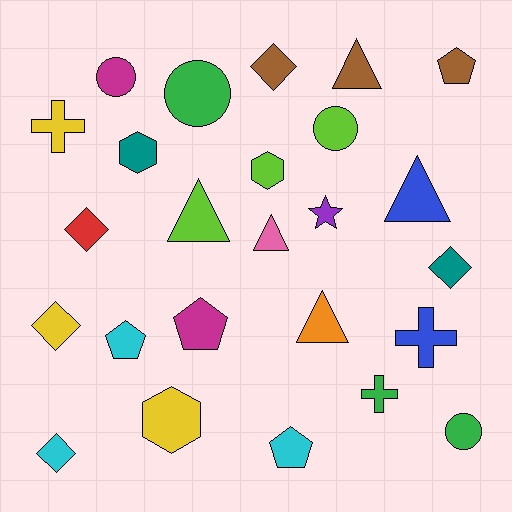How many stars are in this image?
There is 1 star.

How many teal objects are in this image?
There are 2 teal objects.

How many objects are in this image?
There are 25 objects.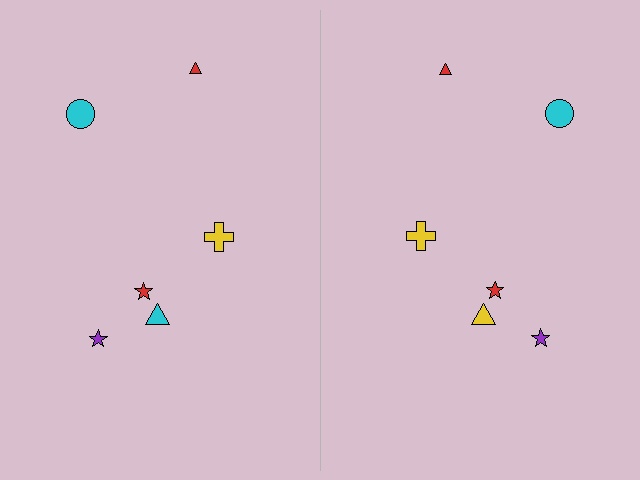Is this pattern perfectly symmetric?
No, the pattern is not perfectly symmetric. The yellow triangle on the right side breaks the symmetry — its mirror counterpart is cyan.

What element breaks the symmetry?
The yellow triangle on the right side breaks the symmetry — its mirror counterpart is cyan.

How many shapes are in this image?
There are 12 shapes in this image.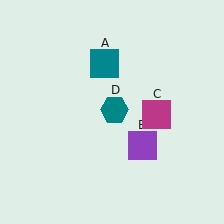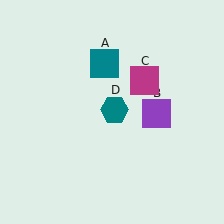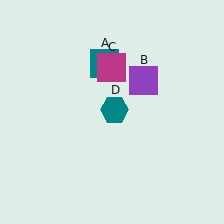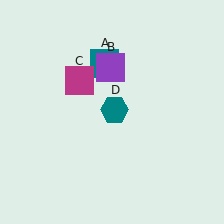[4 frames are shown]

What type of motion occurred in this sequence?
The purple square (object B), magenta square (object C) rotated counterclockwise around the center of the scene.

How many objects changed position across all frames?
2 objects changed position: purple square (object B), magenta square (object C).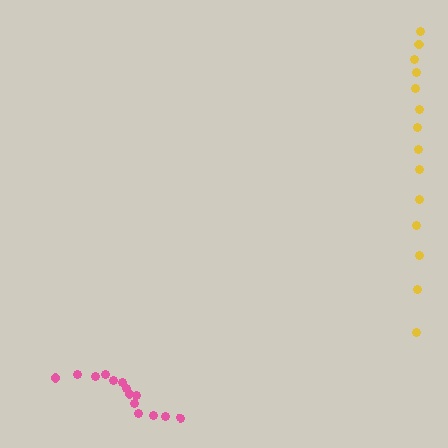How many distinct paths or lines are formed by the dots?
There are 2 distinct paths.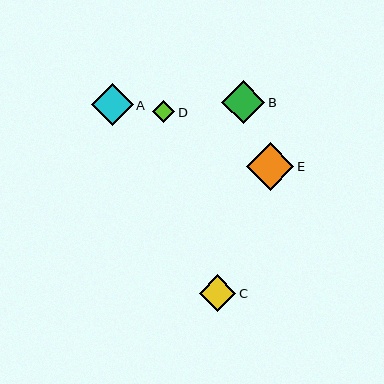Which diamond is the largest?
Diamond E is the largest with a size of approximately 48 pixels.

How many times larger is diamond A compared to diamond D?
Diamond A is approximately 1.9 times the size of diamond D.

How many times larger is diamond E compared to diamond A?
Diamond E is approximately 1.1 times the size of diamond A.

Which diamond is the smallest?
Diamond D is the smallest with a size of approximately 22 pixels.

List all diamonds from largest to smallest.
From largest to smallest: E, B, A, C, D.